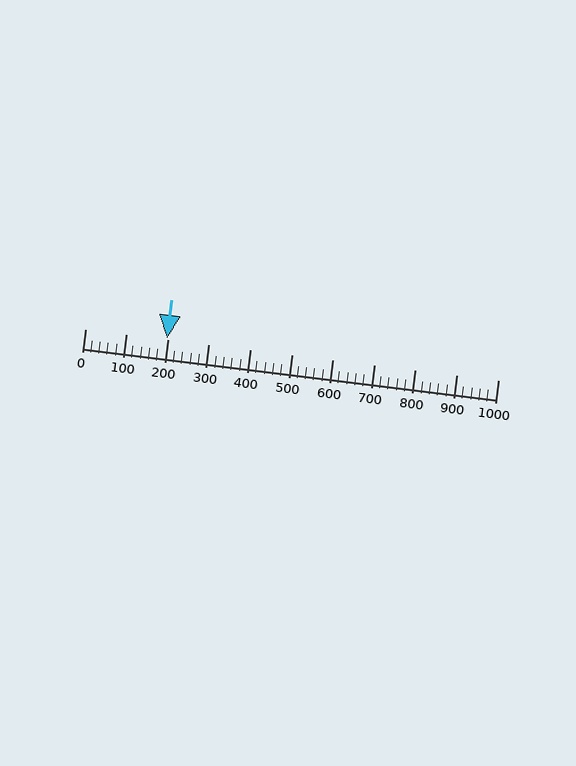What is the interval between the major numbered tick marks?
The major tick marks are spaced 100 units apart.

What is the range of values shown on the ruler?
The ruler shows values from 0 to 1000.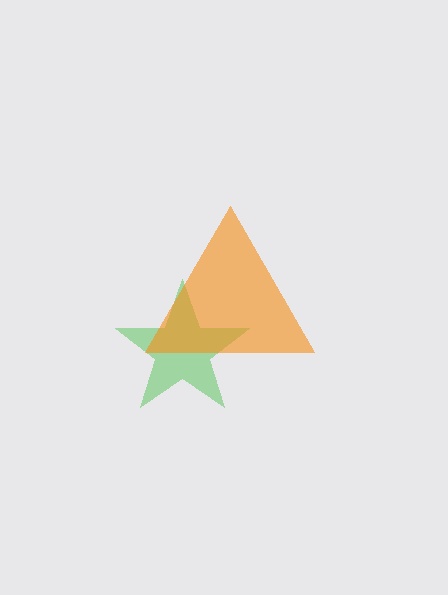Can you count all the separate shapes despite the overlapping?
Yes, there are 2 separate shapes.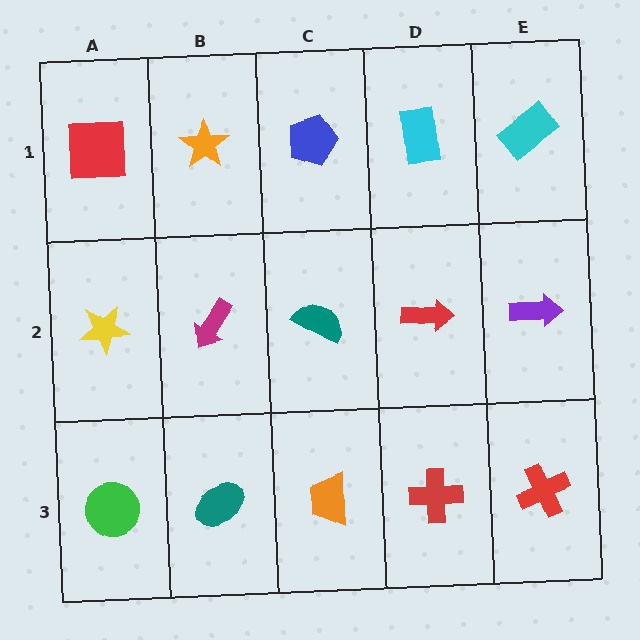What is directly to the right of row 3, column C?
A red cross.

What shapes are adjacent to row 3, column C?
A teal semicircle (row 2, column C), a teal ellipse (row 3, column B), a red cross (row 3, column D).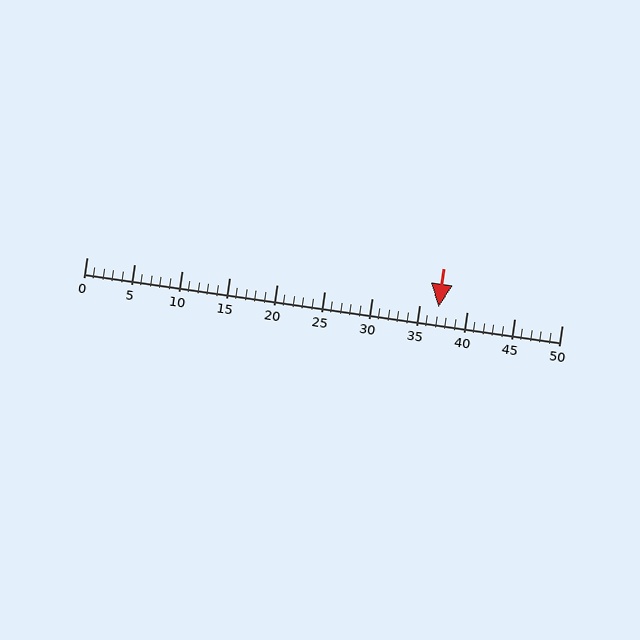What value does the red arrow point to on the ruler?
The red arrow points to approximately 37.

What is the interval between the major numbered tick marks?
The major tick marks are spaced 5 units apart.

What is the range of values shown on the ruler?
The ruler shows values from 0 to 50.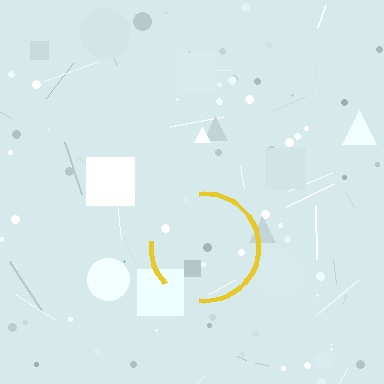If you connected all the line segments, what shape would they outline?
They would outline a circle.